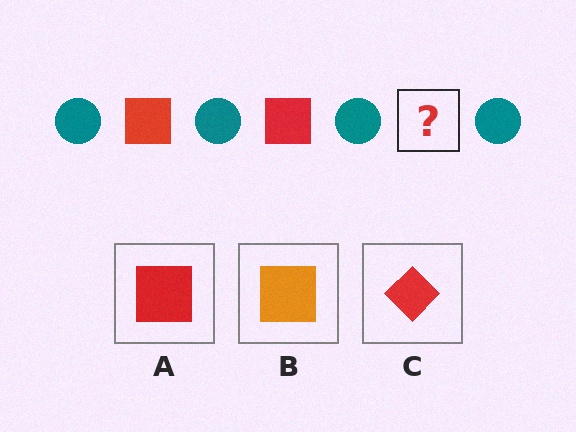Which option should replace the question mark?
Option A.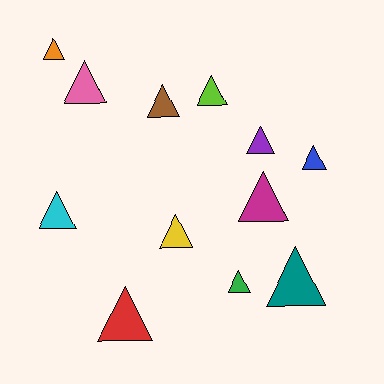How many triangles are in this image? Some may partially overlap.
There are 12 triangles.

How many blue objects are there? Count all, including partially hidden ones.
There is 1 blue object.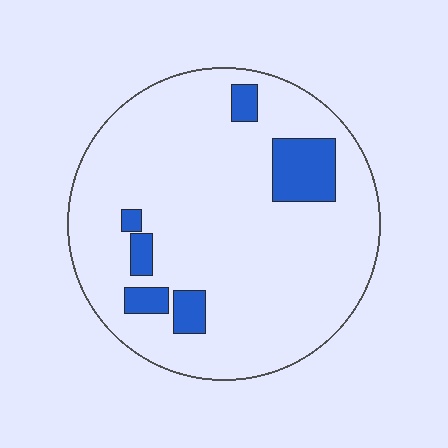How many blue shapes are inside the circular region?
6.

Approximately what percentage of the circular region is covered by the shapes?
Approximately 10%.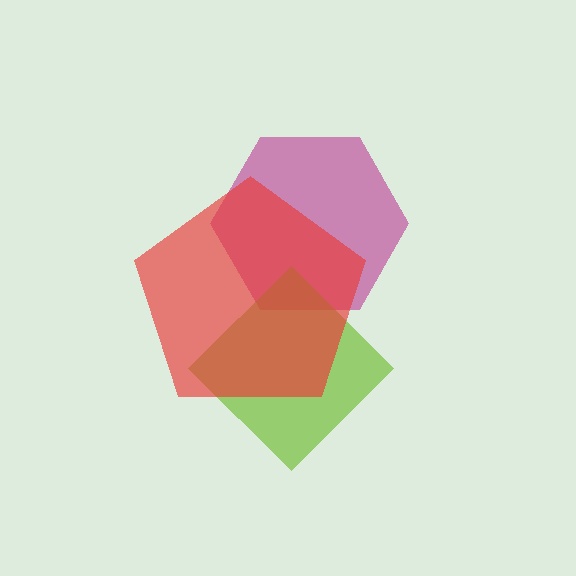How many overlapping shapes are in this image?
There are 3 overlapping shapes in the image.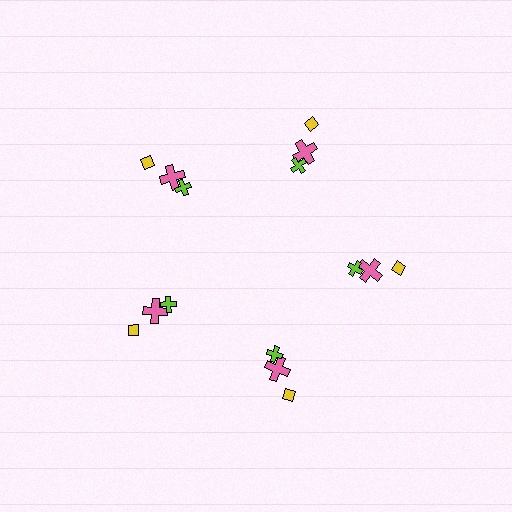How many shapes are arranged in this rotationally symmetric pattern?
There are 15 shapes, arranged in 5 groups of 3.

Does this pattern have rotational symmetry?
Yes, this pattern has 5-fold rotational symmetry. It looks the same after rotating 72 degrees around the center.